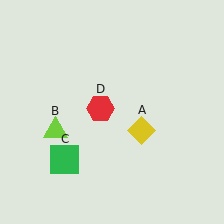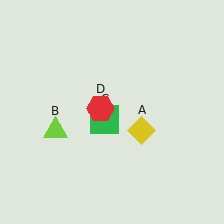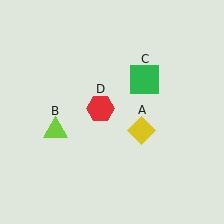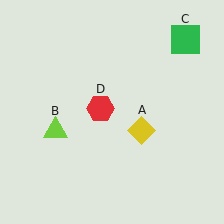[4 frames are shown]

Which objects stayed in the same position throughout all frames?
Yellow diamond (object A) and lime triangle (object B) and red hexagon (object D) remained stationary.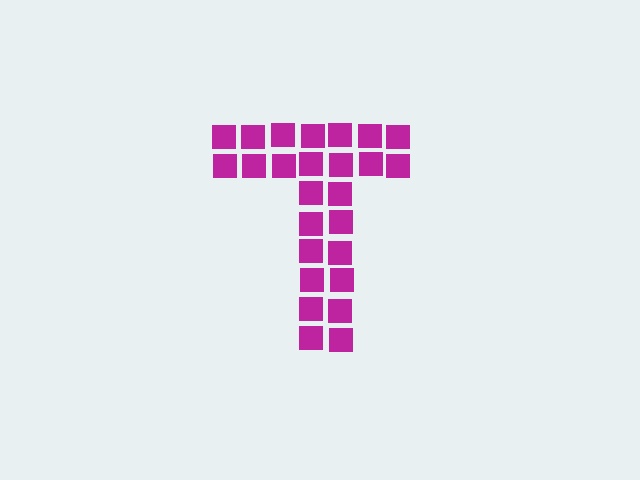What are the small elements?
The small elements are squares.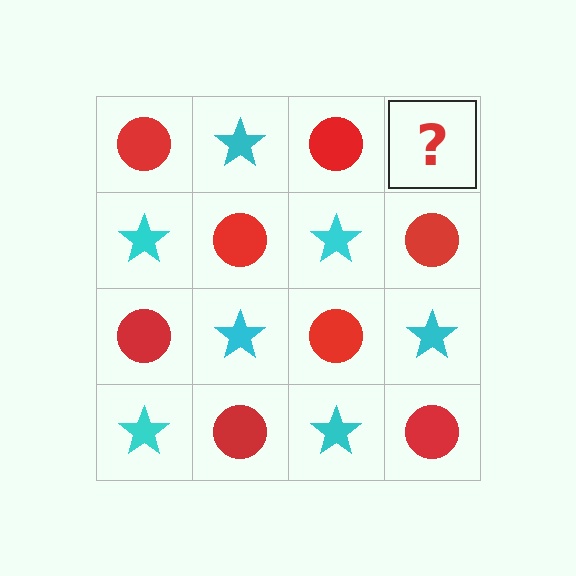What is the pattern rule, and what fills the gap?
The rule is that it alternates red circle and cyan star in a checkerboard pattern. The gap should be filled with a cyan star.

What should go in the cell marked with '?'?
The missing cell should contain a cyan star.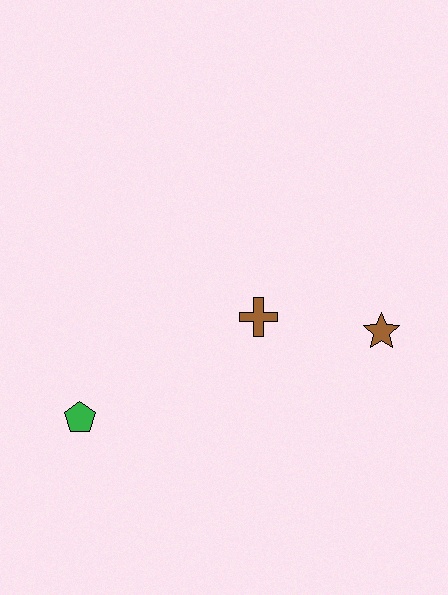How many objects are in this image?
There are 3 objects.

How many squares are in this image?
There are no squares.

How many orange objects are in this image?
There are no orange objects.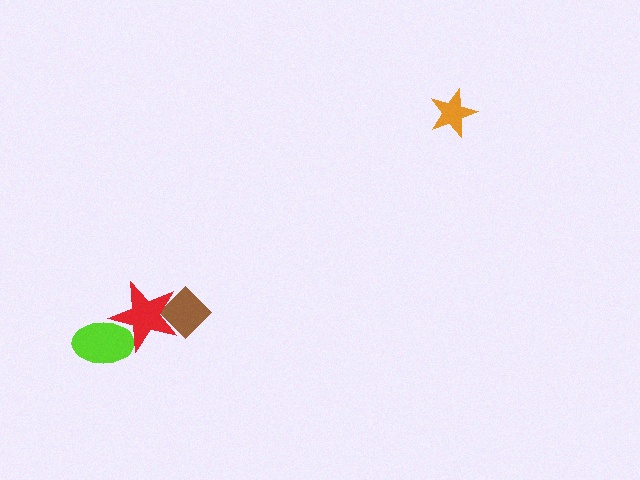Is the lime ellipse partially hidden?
Yes, it is partially covered by another shape.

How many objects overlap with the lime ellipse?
1 object overlaps with the lime ellipse.